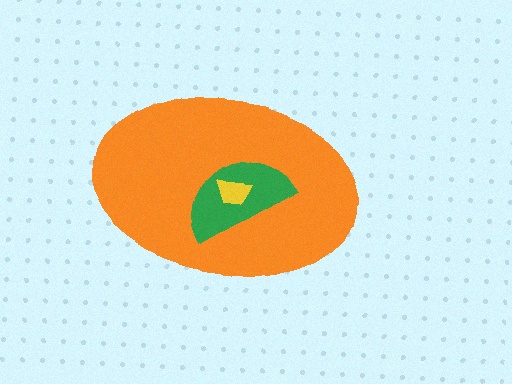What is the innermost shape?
The yellow trapezoid.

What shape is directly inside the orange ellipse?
The green semicircle.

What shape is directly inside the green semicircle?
The yellow trapezoid.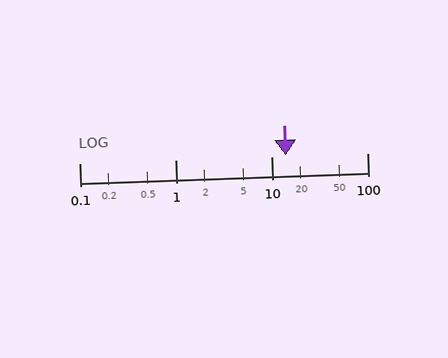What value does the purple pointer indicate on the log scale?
The pointer indicates approximately 14.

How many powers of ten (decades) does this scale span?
The scale spans 3 decades, from 0.1 to 100.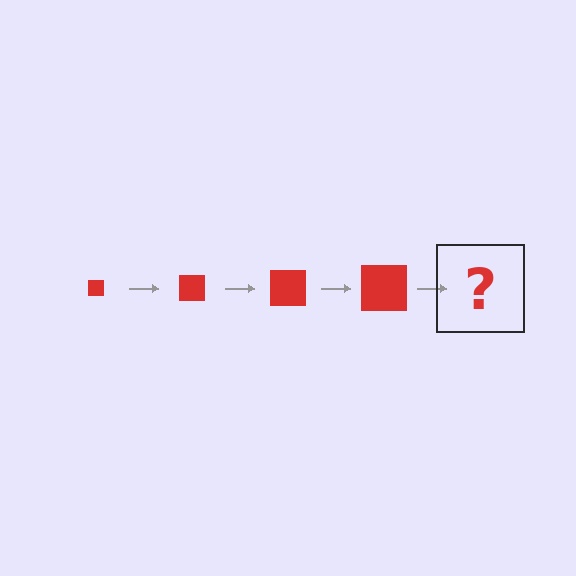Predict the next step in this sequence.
The next step is a red square, larger than the previous one.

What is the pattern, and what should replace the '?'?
The pattern is that the square gets progressively larger each step. The '?' should be a red square, larger than the previous one.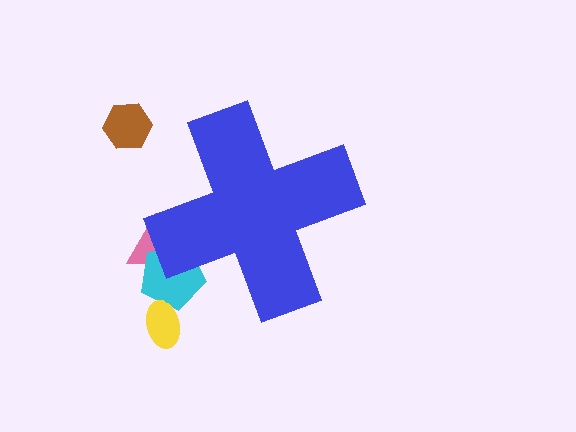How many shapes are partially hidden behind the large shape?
2 shapes are partially hidden.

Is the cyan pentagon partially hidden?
Yes, the cyan pentagon is partially hidden behind the blue cross.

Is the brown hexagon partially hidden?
No, the brown hexagon is fully visible.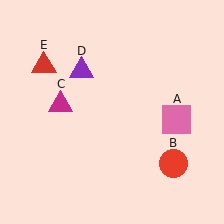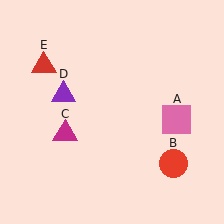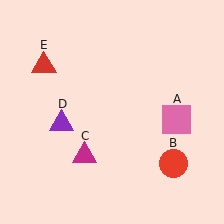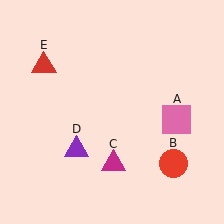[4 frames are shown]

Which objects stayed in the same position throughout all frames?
Pink square (object A) and red circle (object B) and red triangle (object E) remained stationary.